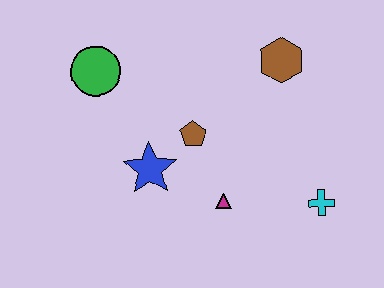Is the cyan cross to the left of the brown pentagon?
No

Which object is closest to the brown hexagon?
The brown pentagon is closest to the brown hexagon.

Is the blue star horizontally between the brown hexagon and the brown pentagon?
No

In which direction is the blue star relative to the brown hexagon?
The blue star is to the left of the brown hexagon.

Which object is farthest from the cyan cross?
The green circle is farthest from the cyan cross.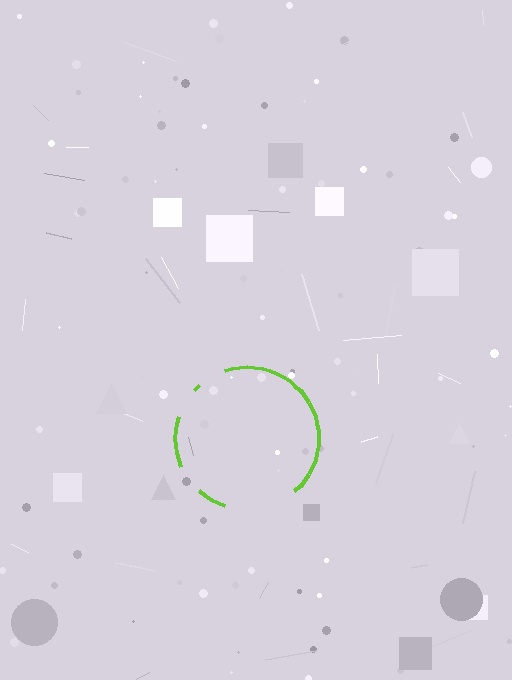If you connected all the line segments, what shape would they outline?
They would outline a circle.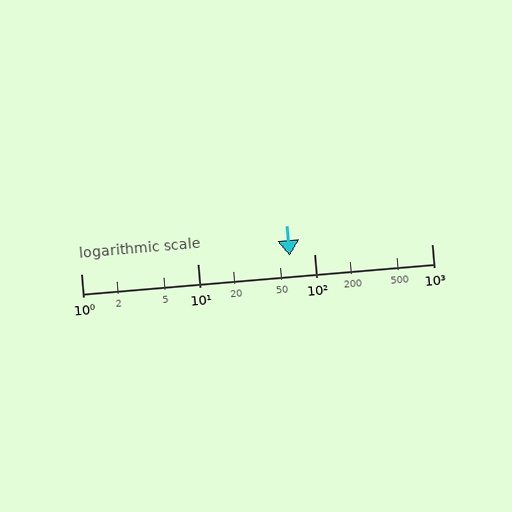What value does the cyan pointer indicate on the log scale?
The pointer indicates approximately 61.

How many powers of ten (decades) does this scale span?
The scale spans 3 decades, from 1 to 1000.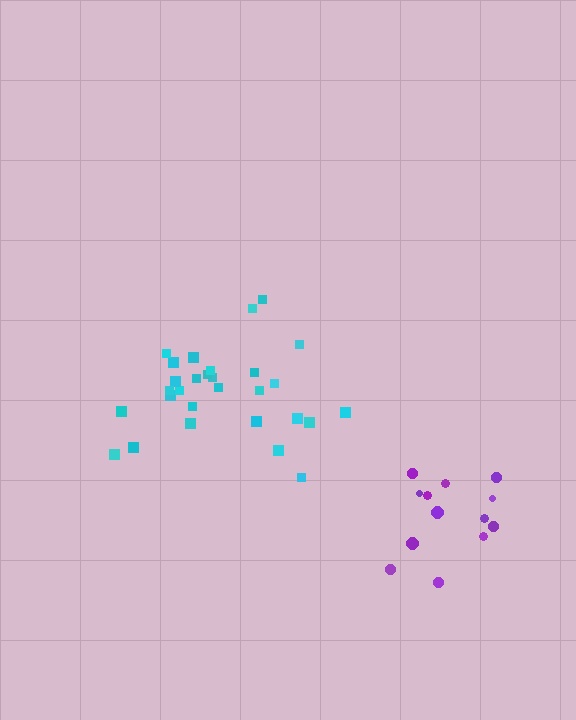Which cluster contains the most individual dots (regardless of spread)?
Cyan (29).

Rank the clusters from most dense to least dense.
cyan, purple.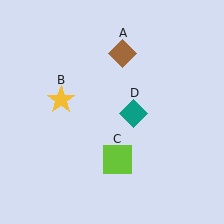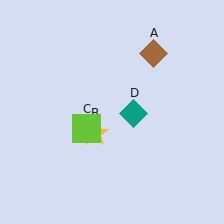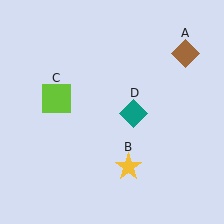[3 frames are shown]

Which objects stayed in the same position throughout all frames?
Teal diamond (object D) remained stationary.